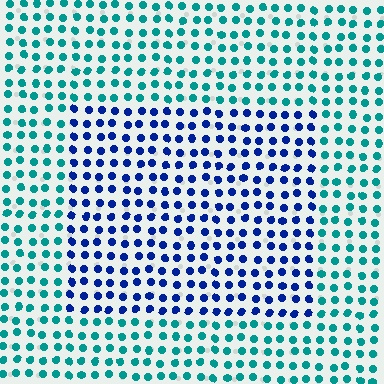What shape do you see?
I see a rectangle.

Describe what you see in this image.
The image is filled with small teal elements in a uniform arrangement. A rectangle-shaped region is visible where the elements are tinted to a slightly different hue, forming a subtle color boundary.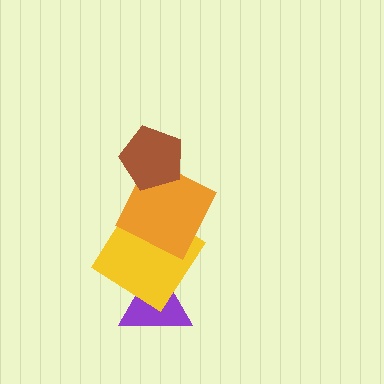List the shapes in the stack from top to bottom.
From top to bottom: the brown pentagon, the orange square, the yellow diamond, the purple triangle.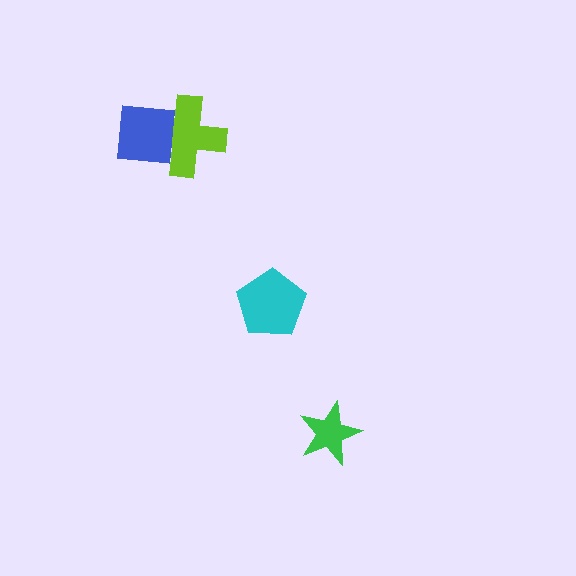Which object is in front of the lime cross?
The blue square is in front of the lime cross.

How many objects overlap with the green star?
0 objects overlap with the green star.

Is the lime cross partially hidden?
Yes, it is partially covered by another shape.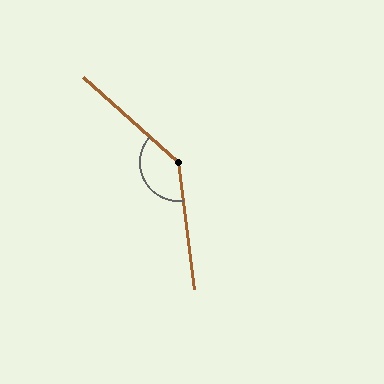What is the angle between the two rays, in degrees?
Approximately 139 degrees.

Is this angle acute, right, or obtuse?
It is obtuse.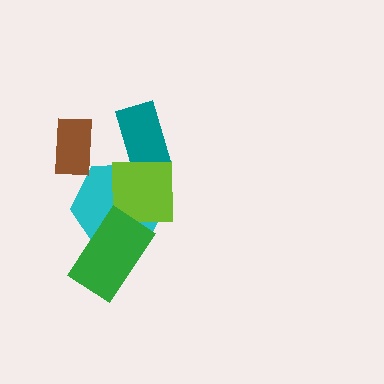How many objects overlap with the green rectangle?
1 object overlaps with the green rectangle.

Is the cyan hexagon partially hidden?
Yes, it is partially covered by another shape.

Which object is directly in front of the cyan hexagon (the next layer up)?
The lime square is directly in front of the cyan hexagon.